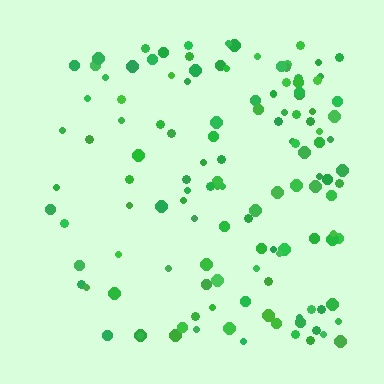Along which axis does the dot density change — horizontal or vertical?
Horizontal.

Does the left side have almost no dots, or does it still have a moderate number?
Still a moderate number, just noticeably fewer than the right.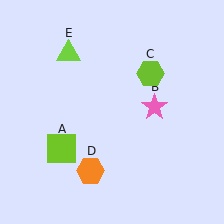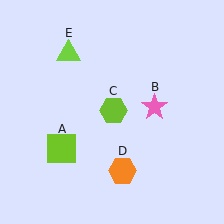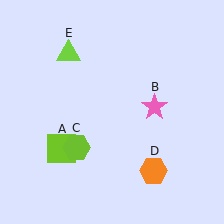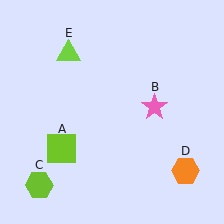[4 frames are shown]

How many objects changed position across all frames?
2 objects changed position: lime hexagon (object C), orange hexagon (object D).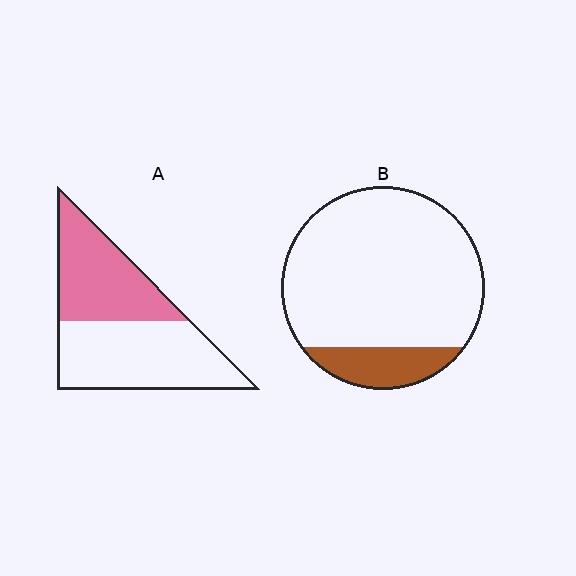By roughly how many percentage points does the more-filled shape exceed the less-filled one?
By roughly 30 percentage points (A over B).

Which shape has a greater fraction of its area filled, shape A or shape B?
Shape A.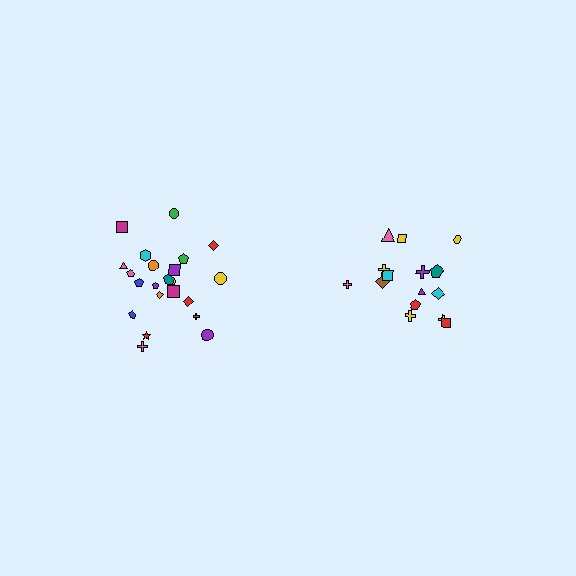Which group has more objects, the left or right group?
The left group.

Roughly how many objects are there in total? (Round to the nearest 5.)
Roughly 35 objects in total.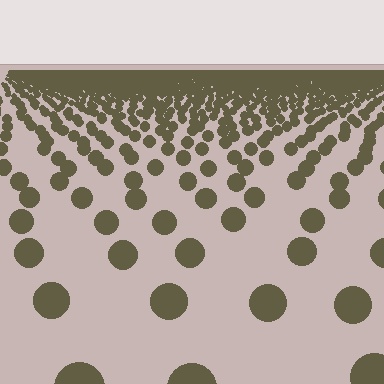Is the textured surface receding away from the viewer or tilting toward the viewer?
The surface is receding away from the viewer. Texture elements get smaller and denser toward the top.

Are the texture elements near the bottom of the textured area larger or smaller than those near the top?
Larger. Near the bottom, elements are closer to the viewer and appear at a bigger on-screen size.